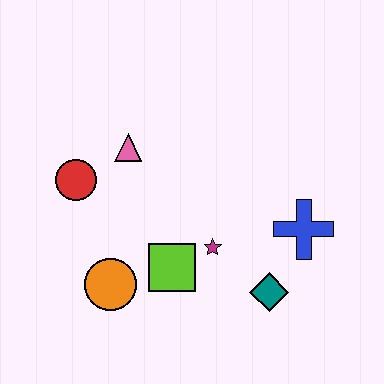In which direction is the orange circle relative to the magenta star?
The orange circle is to the left of the magenta star.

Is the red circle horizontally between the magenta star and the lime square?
No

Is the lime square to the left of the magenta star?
Yes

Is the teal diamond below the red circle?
Yes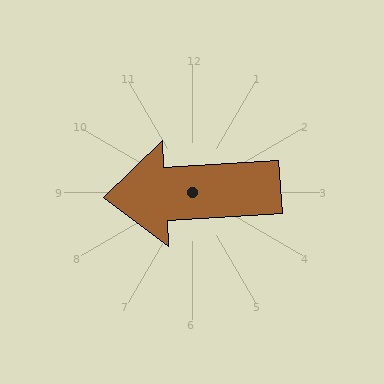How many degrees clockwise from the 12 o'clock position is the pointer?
Approximately 267 degrees.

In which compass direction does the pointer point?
West.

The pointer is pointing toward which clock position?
Roughly 9 o'clock.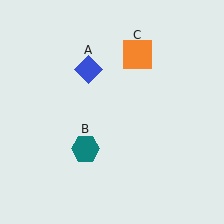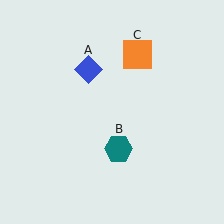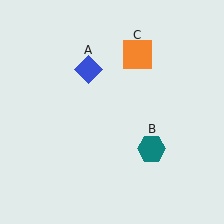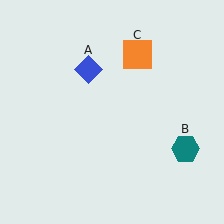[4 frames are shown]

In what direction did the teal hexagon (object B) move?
The teal hexagon (object B) moved right.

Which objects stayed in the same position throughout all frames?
Blue diamond (object A) and orange square (object C) remained stationary.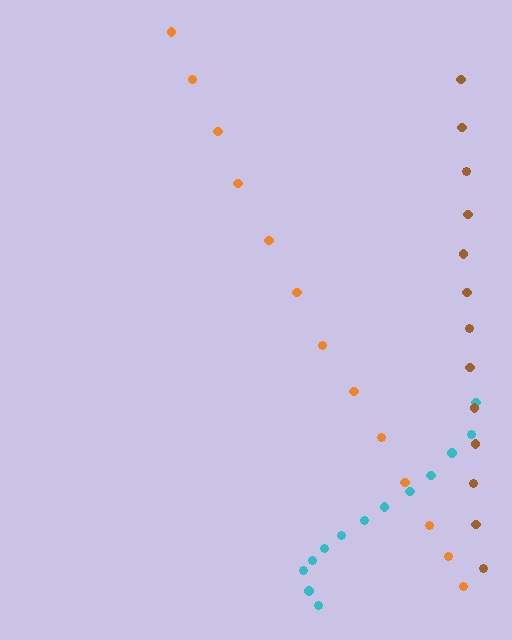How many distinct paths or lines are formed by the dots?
There are 3 distinct paths.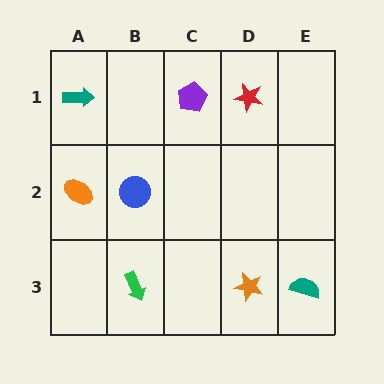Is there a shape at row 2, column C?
No, that cell is empty.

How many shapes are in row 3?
3 shapes.